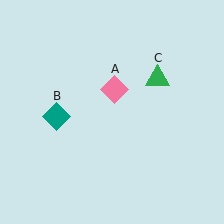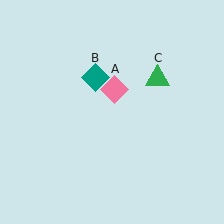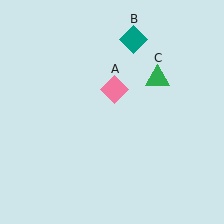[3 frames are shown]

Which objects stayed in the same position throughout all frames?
Pink diamond (object A) and green triangle (object C) remained stationary.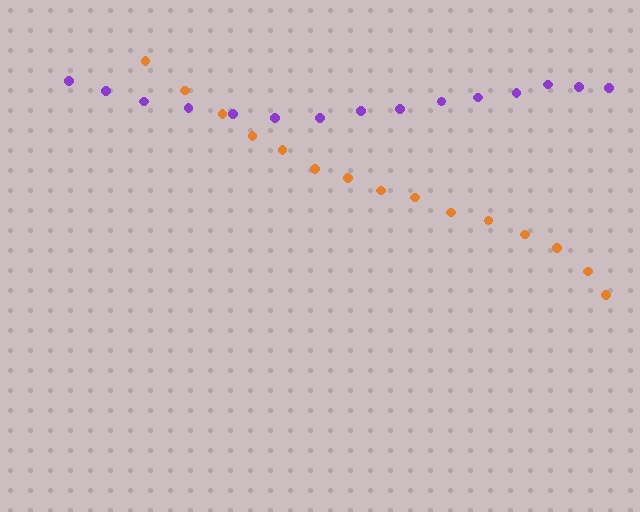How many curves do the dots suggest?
There are 2 distinct paths.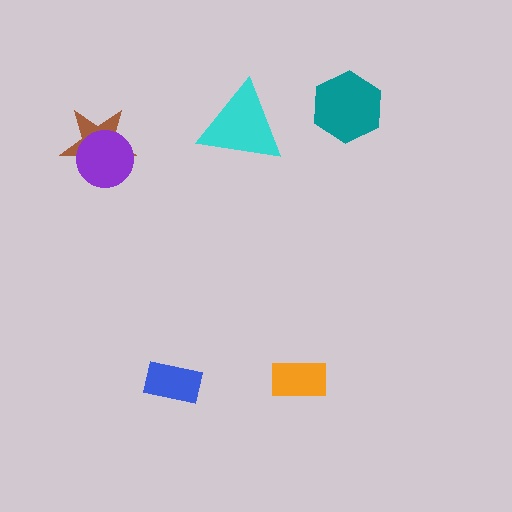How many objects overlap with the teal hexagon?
0 objects overlap with the teal hexagon.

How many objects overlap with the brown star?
1 object overlaps with the brown star.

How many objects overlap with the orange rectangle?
0 objects overlap with the orange rectangle.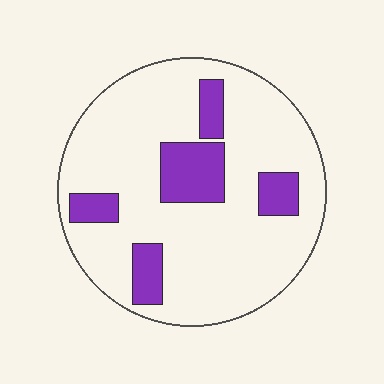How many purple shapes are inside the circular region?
5.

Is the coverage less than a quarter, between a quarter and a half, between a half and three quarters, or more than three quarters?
Less than a quarter.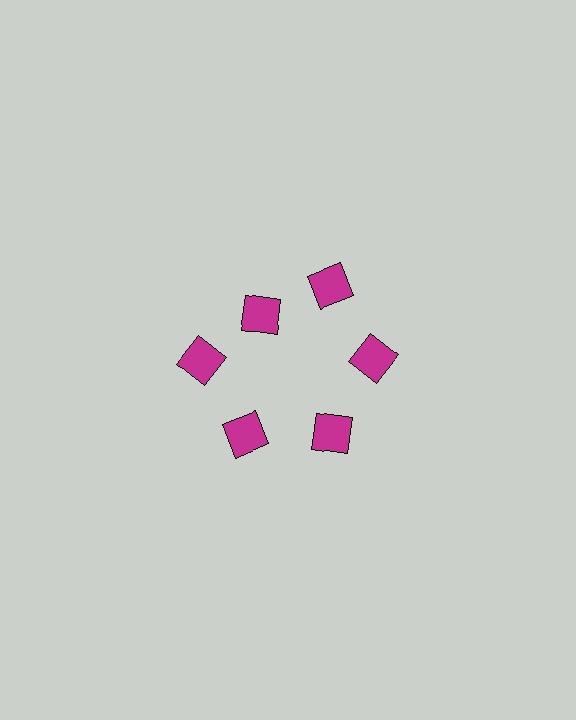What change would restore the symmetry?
The symmetry would be restored by moving it outward, back onto the ring so that all 6 squares sit at equal angles and equal distance from the center.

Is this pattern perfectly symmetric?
No. The 6 magenta squares are arranged in a ring, but one element near the 11 o'clock position is pulled inward toward the center, breaking the 6-fold rotational symmetry.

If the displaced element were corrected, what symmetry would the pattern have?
It would have 6-fold rotational symmetry — the pattern would map onto itself every 60 degrees.